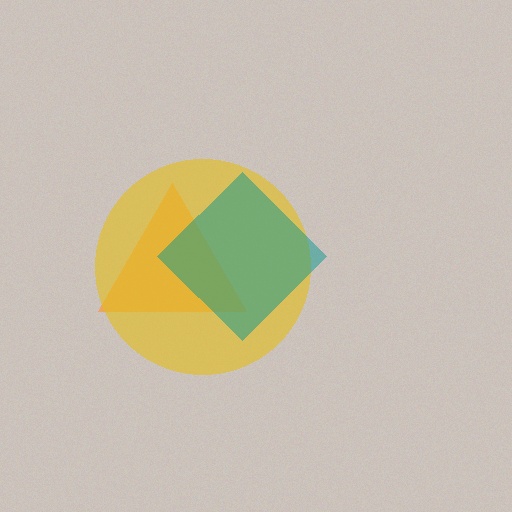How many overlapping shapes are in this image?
There are 3 overlapping shapes in the image.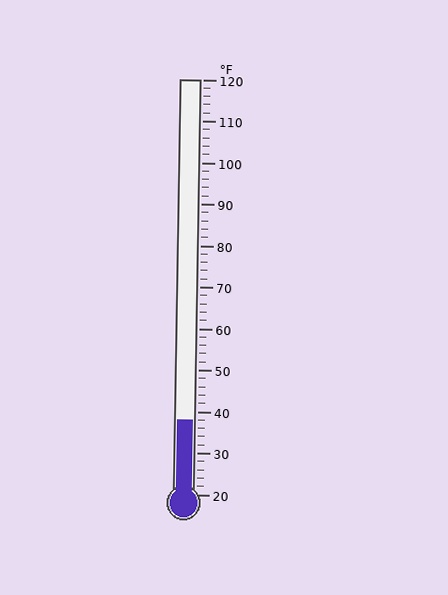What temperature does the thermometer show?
The thermometer shows approximately 38°F.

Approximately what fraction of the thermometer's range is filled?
The thermometer is filled to approximately 20% of its range.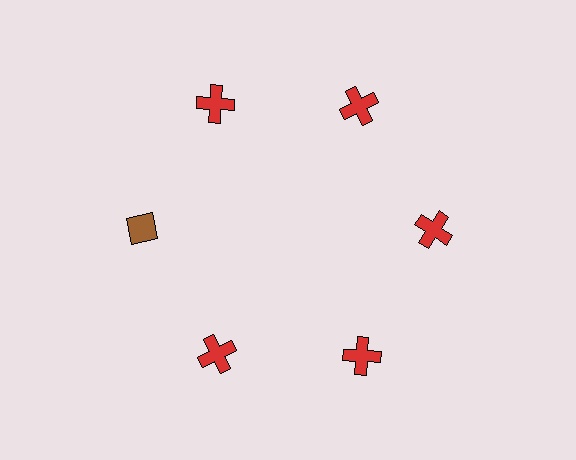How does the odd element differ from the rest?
It differs in both color (brown instead of red) and shape (diamond instead of cross).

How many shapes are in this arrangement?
There are 6 shapes arranged in a ring pattern.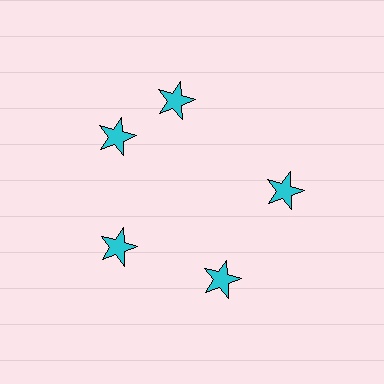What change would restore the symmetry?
The symmetry would be restored by rotating it back into even spacing with its neighbors so that all 5 stars sit at equal angles and equal distance from the center.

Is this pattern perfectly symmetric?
No. The 5 cyan stars are arranged in a ring, but one element near the 1 o'clock position is rotated out of alignment along the ring, breaking the 5-fold rotational symmetry.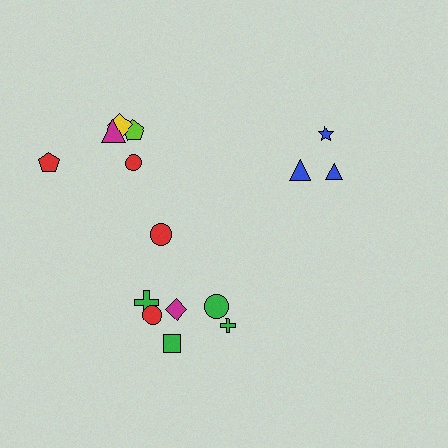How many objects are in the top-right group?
There are 3 objects.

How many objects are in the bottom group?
There are 6 objects.